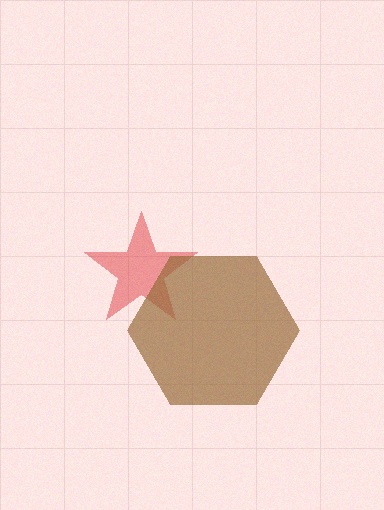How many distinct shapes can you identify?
There are 2 distinct shapes: a red star, a brown hexagon.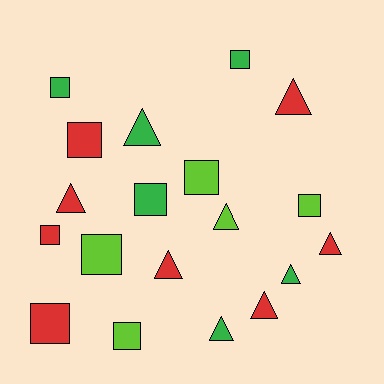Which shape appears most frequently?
Square, with 10 objects.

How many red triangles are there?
There are 5 red triangles.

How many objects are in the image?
There are 19 objects.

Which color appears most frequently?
Red, with 8 objects.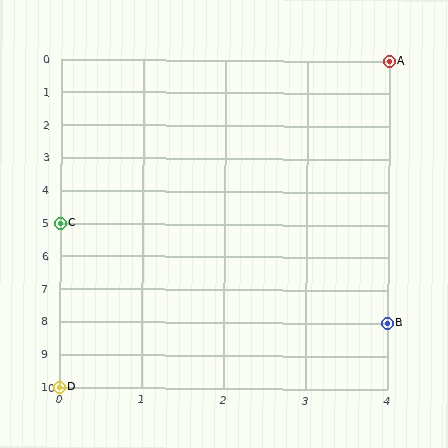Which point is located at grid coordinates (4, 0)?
Point A is at (4, 0).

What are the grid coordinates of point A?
Point A is at grid coordinates (4, 0).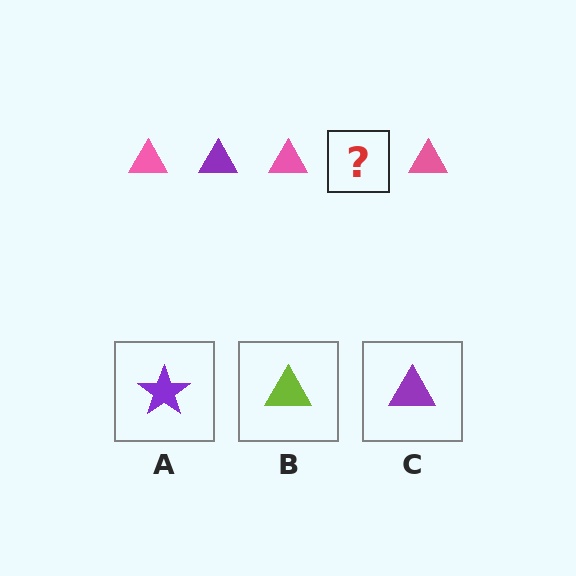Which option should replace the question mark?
Option C.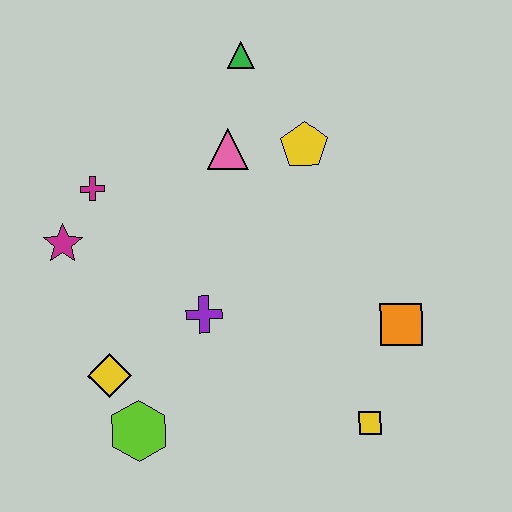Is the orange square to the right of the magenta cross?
Yes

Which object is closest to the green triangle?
The pink triangle is closest to the green triangle.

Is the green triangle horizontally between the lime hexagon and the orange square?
Yes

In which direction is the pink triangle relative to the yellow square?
The pink triangle is above the yellow square.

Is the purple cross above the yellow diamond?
Yes